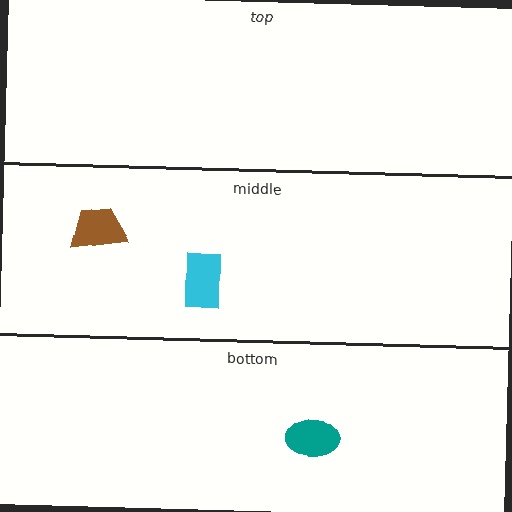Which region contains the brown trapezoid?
The middle region.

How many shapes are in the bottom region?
1.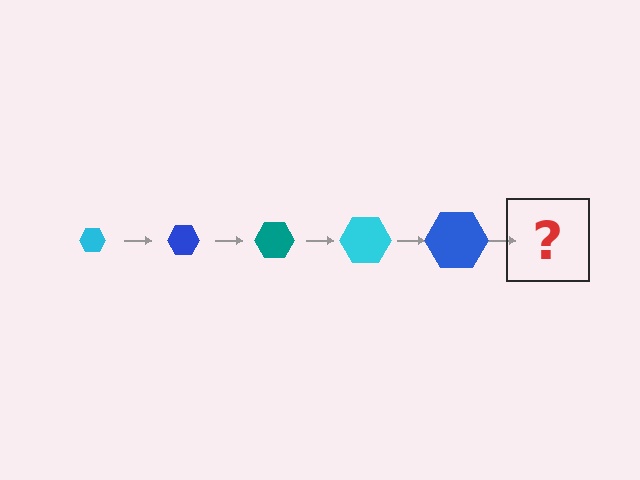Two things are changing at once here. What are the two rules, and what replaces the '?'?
The two rules are that the hexagon grows larger each step and the color cycles through cyan, blue, and teal. The '?' should be a teal hexagon, larger than the previous one.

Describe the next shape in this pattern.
It should be a teal hexagon, larger than the previous one.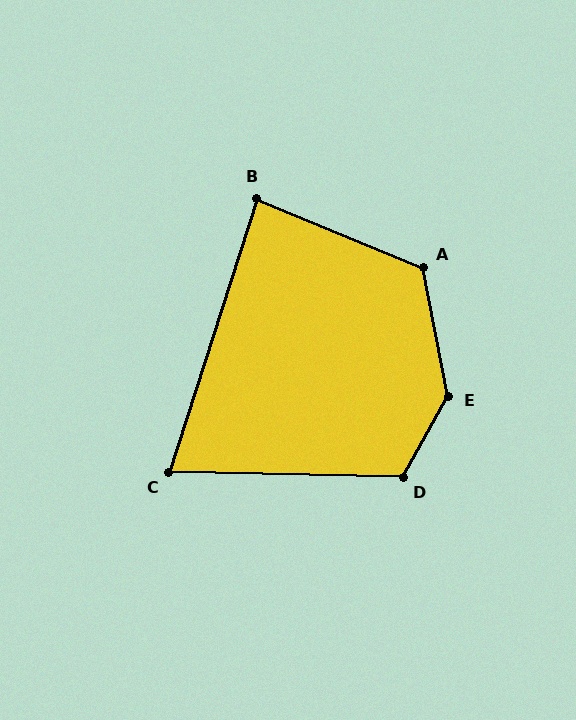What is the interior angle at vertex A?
Approximately 123 degrees (obtuse).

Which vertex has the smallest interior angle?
C, at approximately 73 degrees.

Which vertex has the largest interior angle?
E, at approximately 140 degrees.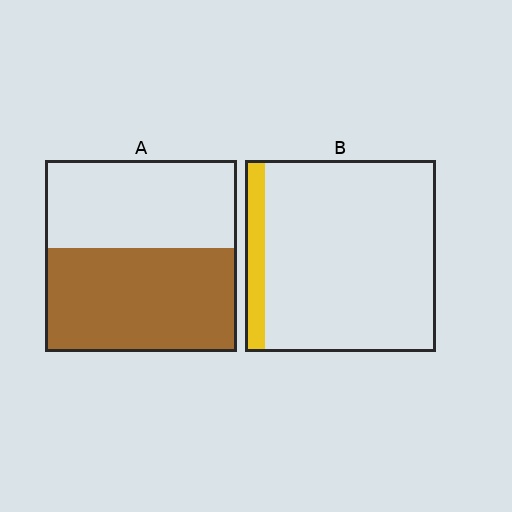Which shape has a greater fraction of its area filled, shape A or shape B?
Shape A.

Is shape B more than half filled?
No.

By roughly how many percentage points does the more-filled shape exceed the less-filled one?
By roughly 45 percentage points (A over B).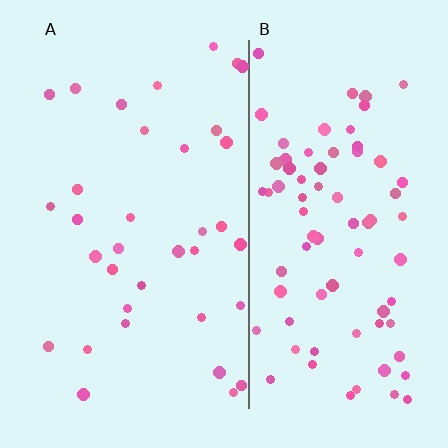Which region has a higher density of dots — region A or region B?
B (the right).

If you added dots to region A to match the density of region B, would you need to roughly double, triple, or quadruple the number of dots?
Approximately double.